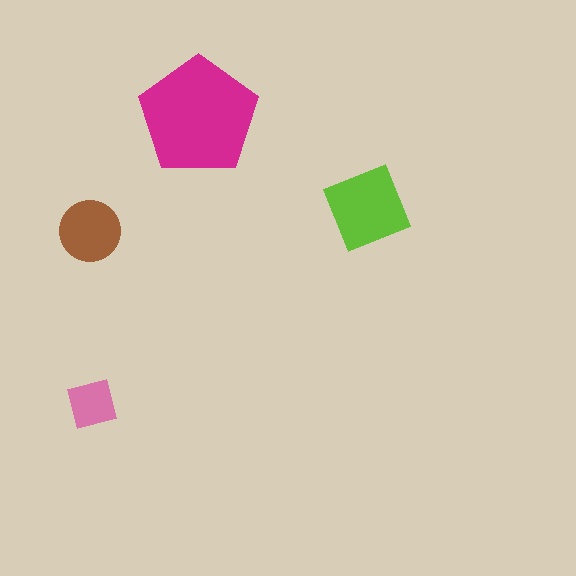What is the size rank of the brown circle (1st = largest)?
3rd.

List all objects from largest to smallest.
The magenta pentagon, the lime diamond, the brown circle, the pink square.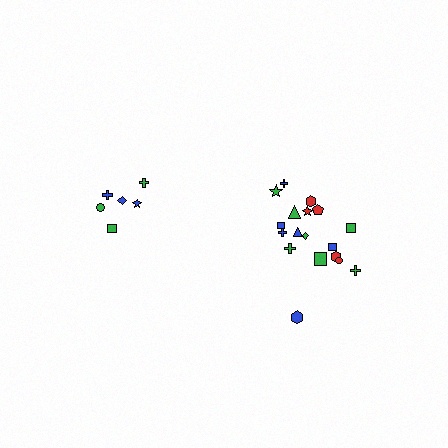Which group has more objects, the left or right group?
The right group.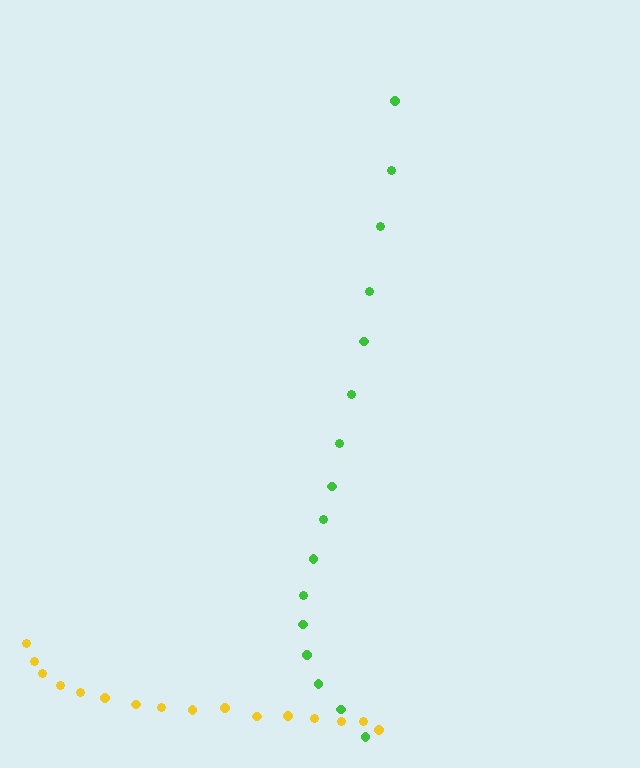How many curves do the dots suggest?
There are 2 distinct paths.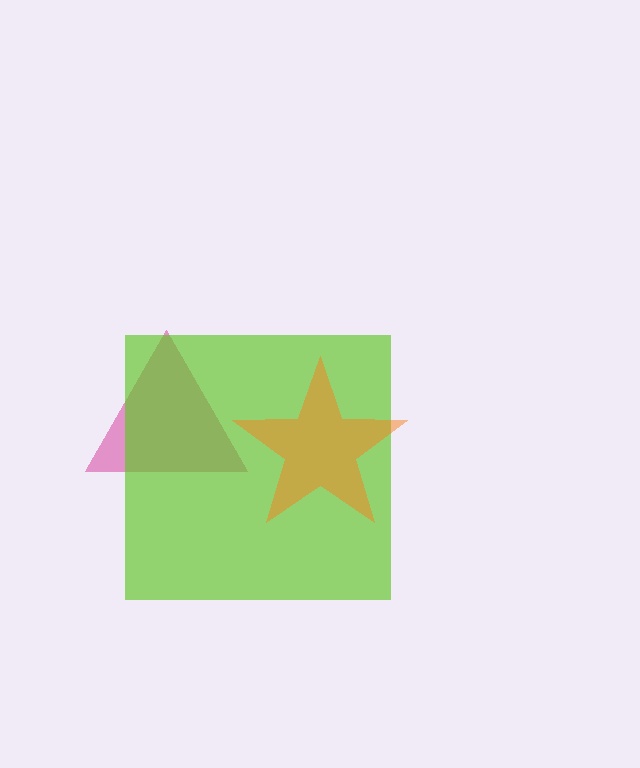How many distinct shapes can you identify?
There are 3 distinct shapes: a magenta triangle, a lime square, an orange star.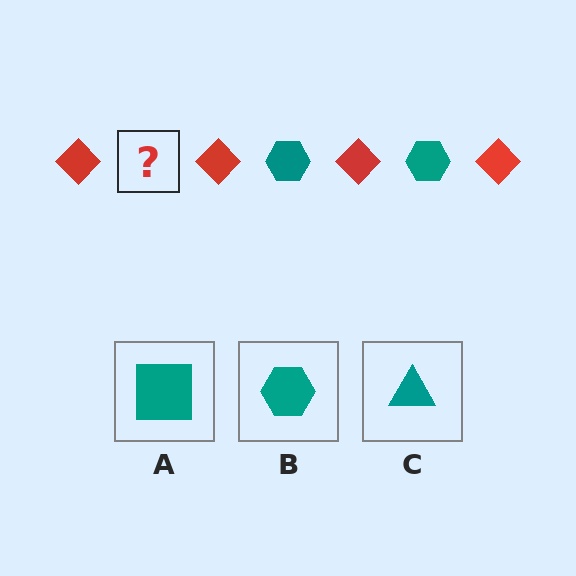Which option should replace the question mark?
Option B.